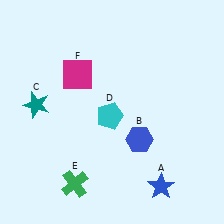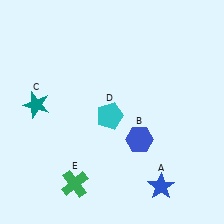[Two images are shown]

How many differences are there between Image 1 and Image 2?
There is 1 difference between the two images.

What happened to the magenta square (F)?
The magenta square (F) was removed in Image 2. It was in the top-left area of Image 1.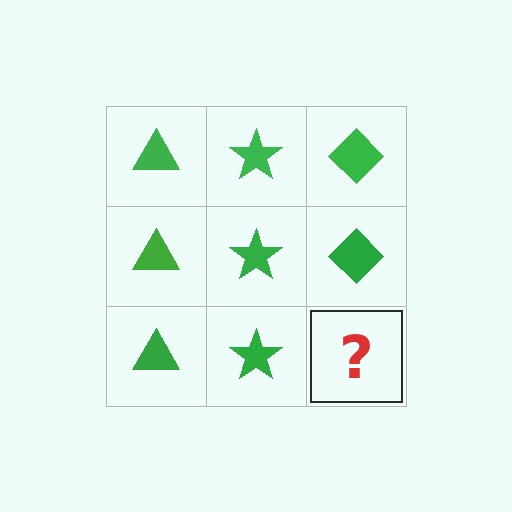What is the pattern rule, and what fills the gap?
The rule is that each column has a consistent shape. The gap should be filled with a green diamond.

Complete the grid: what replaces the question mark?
The question mark should be replaced with a green diamond.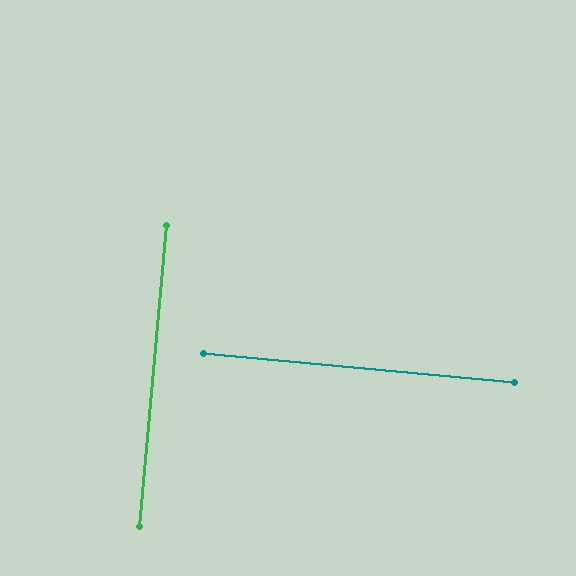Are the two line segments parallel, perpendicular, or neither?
Perpendicular — they meet at approximately 90°.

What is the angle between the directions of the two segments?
Approximately 90 degrees.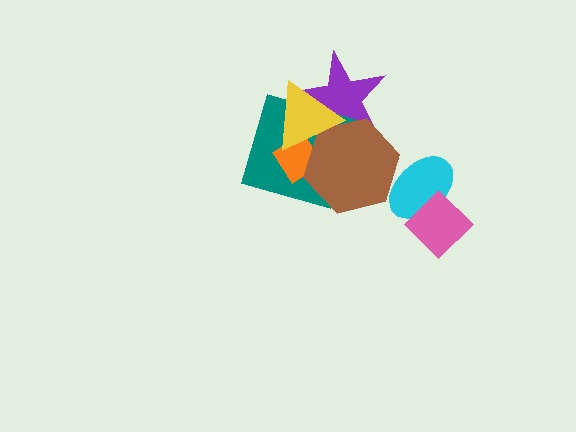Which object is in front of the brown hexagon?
The yellow triangle is in front of the brown hexagon.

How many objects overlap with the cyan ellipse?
2 objects overlap with the cyan ellipse.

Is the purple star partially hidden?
Yes, it is partially covered by another shape.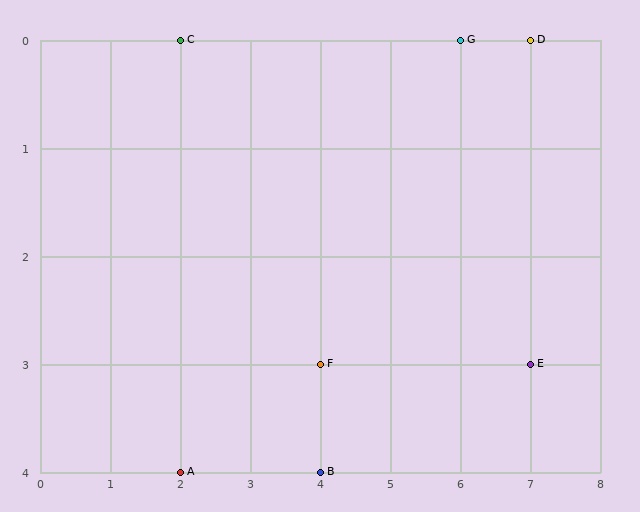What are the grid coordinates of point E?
Point E is at grid coordinates (7, 3).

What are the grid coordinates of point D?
Point D is at grid coordinates (7, 0).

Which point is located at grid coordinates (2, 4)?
Point A is at (2, 4).